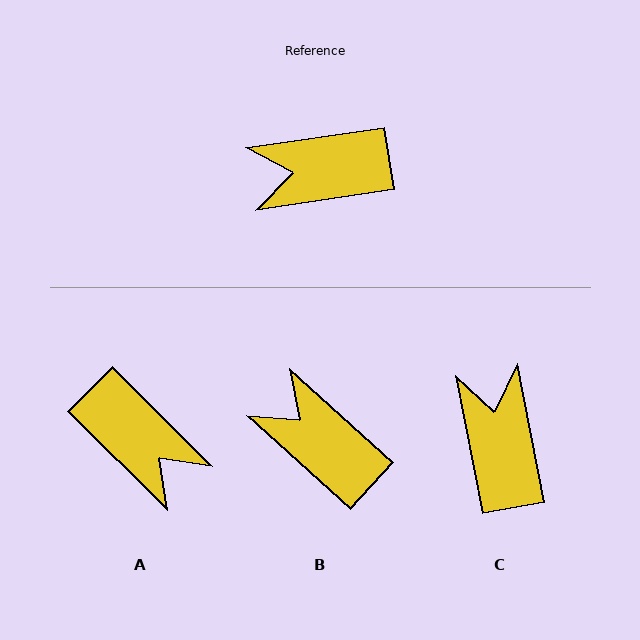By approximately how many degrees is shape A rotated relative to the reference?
Approximately 126 degrees counter-clockwise.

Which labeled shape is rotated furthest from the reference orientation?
A, about 126 degrees away.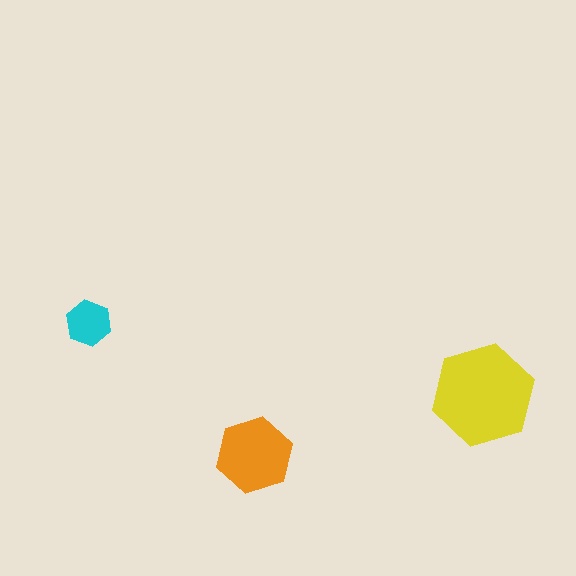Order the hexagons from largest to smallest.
the yellow one, the orange one, the cyan one.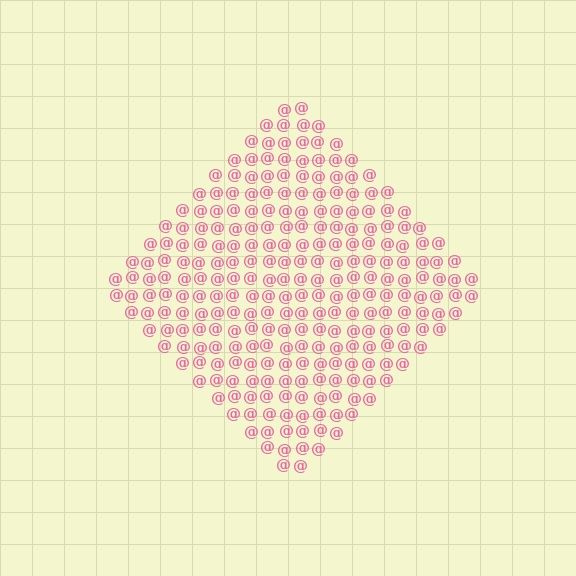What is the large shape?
The large shape is a diamond.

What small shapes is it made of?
It is made of small at signs.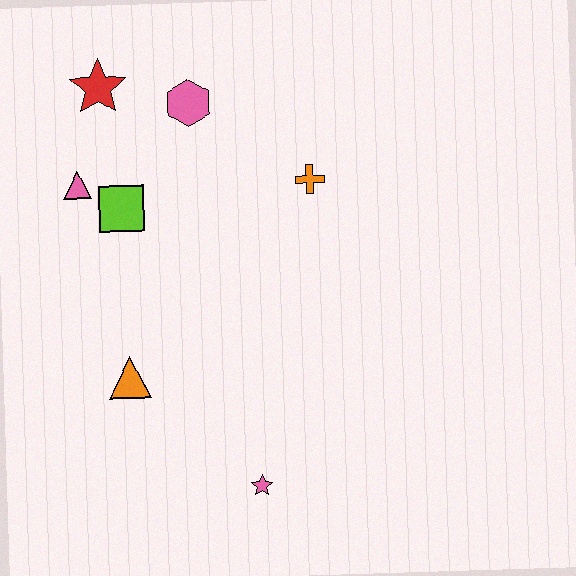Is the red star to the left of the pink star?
Yes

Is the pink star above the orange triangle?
No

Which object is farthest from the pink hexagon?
The pink star is farthest from the pink hexagon.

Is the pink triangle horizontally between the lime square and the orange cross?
No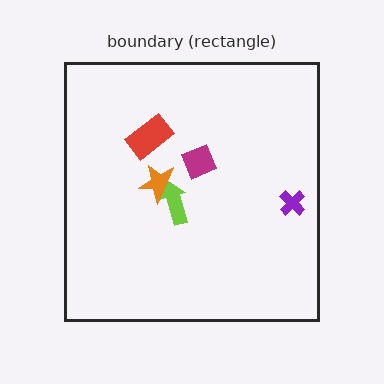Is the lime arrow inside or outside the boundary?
Inside.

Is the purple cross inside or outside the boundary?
Inside.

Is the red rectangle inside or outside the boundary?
Inside.